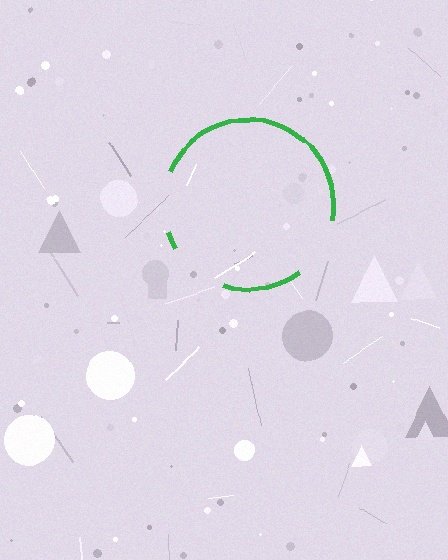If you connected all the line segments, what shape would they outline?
They would outline a circle.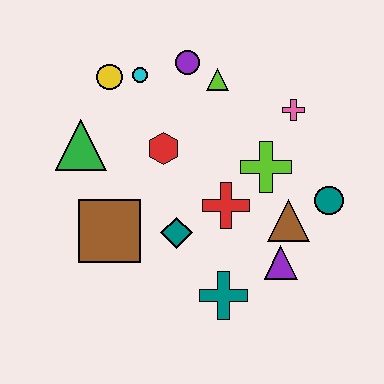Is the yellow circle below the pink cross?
No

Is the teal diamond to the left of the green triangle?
No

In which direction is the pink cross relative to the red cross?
The pink cross is above the red cross.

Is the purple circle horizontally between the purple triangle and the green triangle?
Yes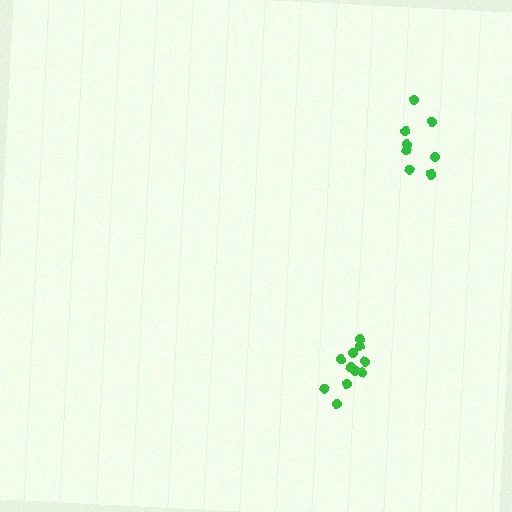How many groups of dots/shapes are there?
There are 2 groups.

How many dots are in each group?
Group 1: 11 dots, Group 2: 8 dots (19 total).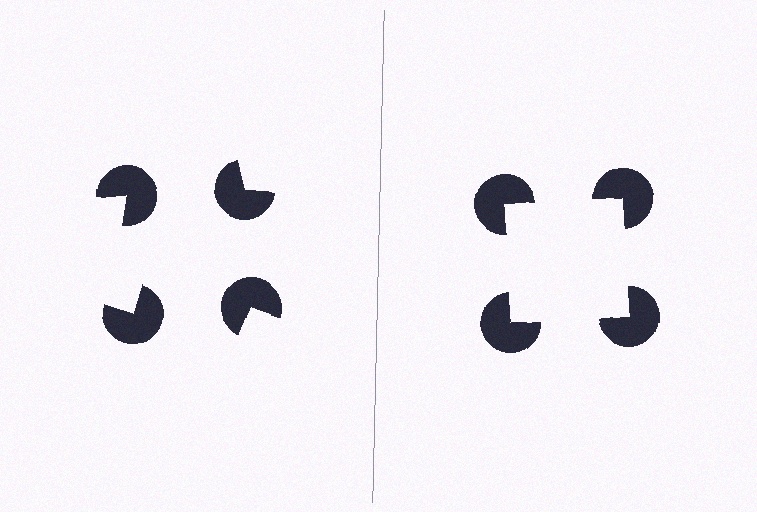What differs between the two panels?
The pac-man discs are positioned identically on both sides; only the wedge orientations differ. On the right they align to a square; on the left they are misaligned.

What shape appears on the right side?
An illusory square.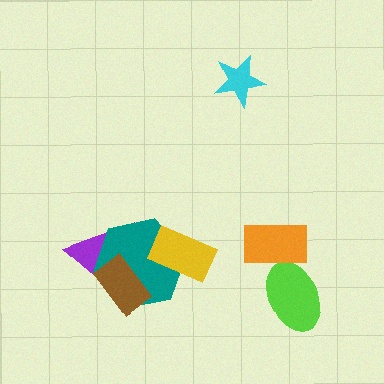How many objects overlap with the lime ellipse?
1 object overlaps with the lime ellipse.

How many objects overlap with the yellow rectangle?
1 object overlaps with the yellow rectangle.